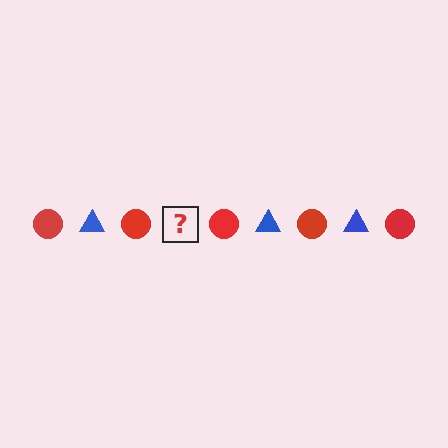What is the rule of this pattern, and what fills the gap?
The rule is that the pattern alternates between red circle and blue triangle. The gap should be filled with a blue triangle.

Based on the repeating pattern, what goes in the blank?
The blank should be a blue triangle.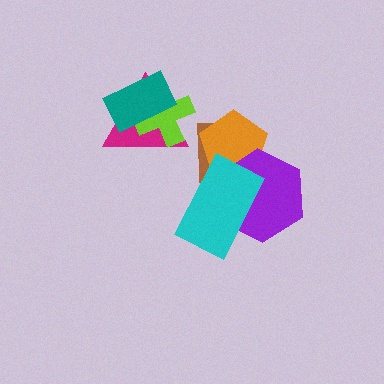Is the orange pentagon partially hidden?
Yes, it is partially covered by another shape.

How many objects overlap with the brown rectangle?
3 objects overlap with the brown rectangle.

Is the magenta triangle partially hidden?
Yes, it is partially covered by another shape.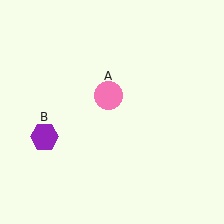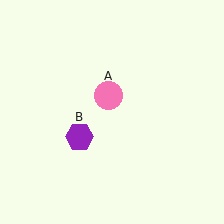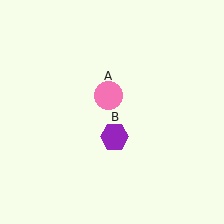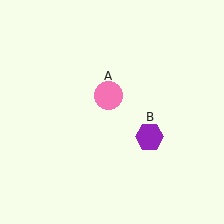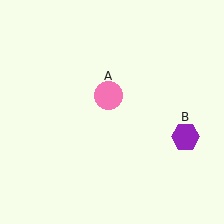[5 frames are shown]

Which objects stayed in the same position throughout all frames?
Pink circle (object A) remained stationary.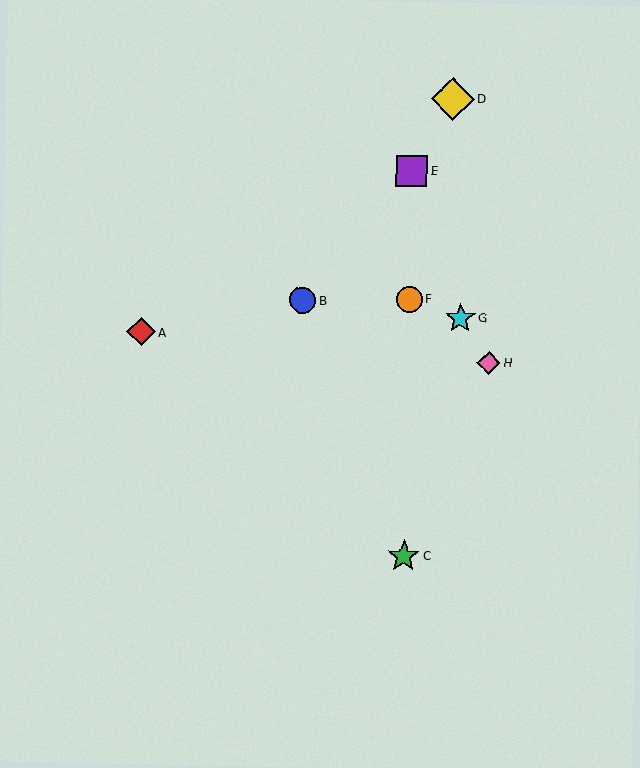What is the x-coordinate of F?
Object F is at x≈409.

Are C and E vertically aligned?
Yes, both are at x≈404.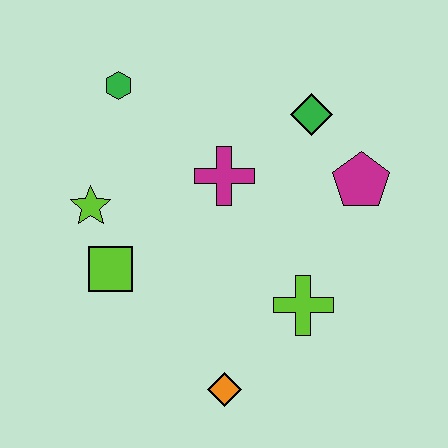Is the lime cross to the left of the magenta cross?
No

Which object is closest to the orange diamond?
The lime cross is closest to the orange diamond.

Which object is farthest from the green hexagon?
The orange diamond is farthest from the green hexagon.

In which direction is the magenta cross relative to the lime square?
The magenta cross is to the right of the lime square.